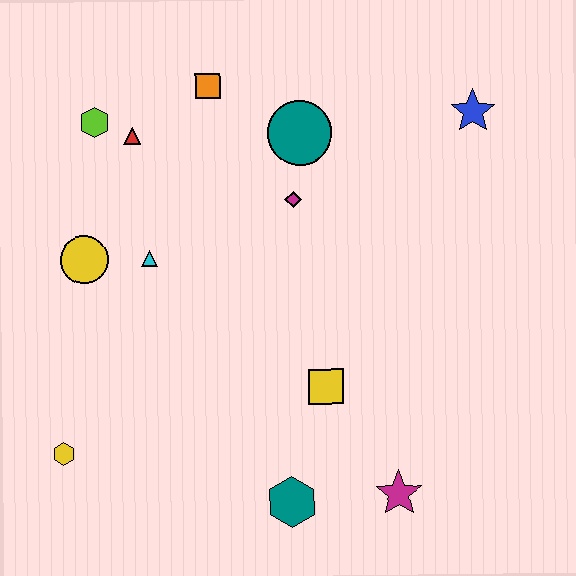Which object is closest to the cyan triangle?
The yellow circle is closest to the cyan triangle.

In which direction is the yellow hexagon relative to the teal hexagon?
The yellow hexagon is to the left of the teal hexagon.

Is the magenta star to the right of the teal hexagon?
Yes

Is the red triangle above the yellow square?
Yes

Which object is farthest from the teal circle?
The yellow hexagon is farthest from the teal circle.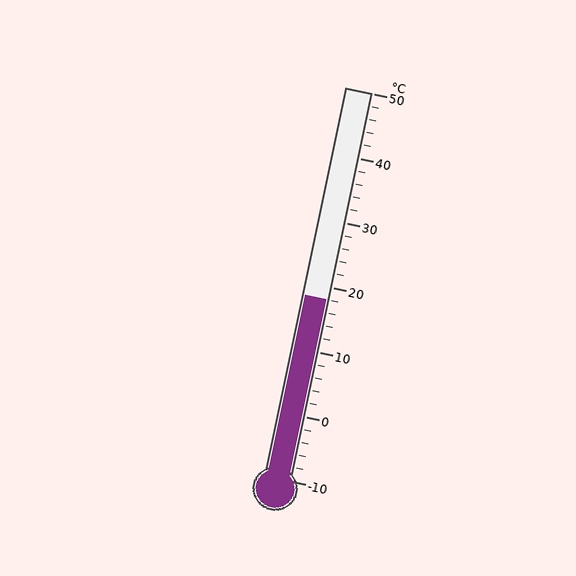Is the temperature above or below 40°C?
The temperature is below 40°C.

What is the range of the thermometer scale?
The thermometer scale ranges from -10°C to 50°C.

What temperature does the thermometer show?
The thermometer shows approximately 18°C.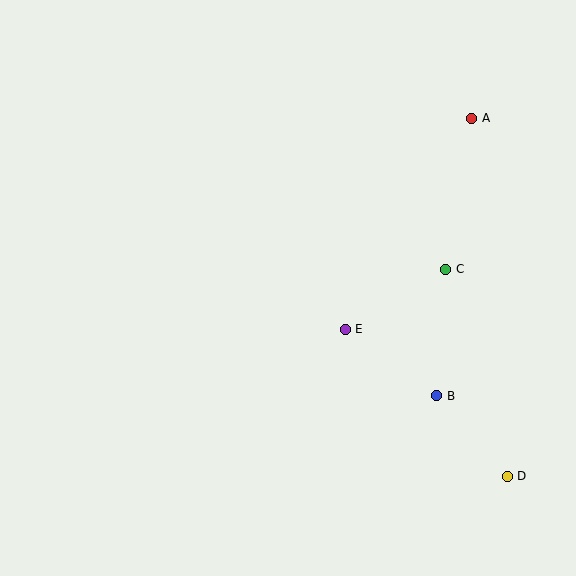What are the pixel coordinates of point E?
Point E is at (345, 329).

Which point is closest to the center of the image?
Point E at (345, 329) is closest to the center.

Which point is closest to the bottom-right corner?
Point D is closest to the bottom-right corner.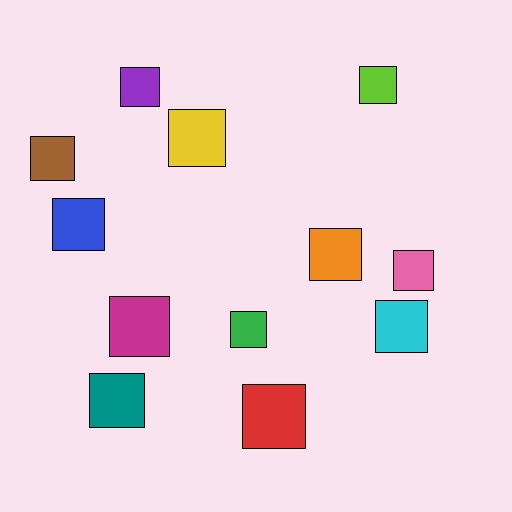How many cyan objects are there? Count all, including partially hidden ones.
There is 1 cyan object.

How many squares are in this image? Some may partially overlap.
There are 12 squares.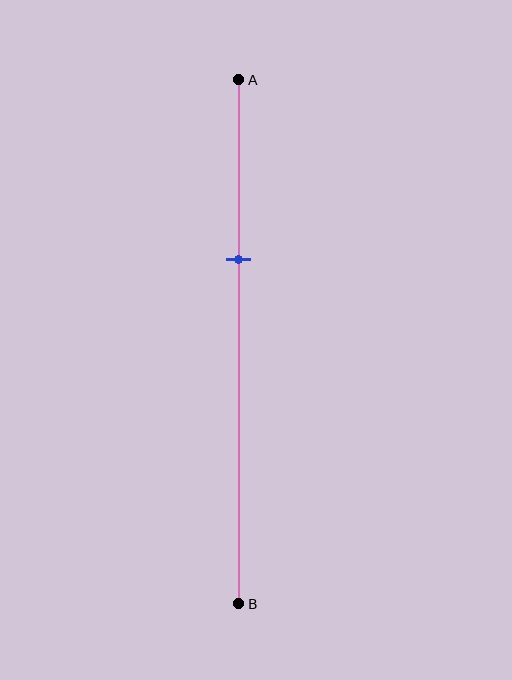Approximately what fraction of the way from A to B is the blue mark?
The blue mark is approximately 35% of the way from A to B.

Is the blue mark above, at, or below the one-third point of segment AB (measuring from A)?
The blue mark is approximately at the one-third point of segment AB.